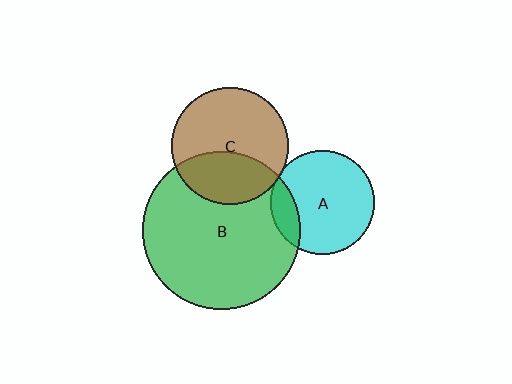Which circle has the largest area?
Circle B (green).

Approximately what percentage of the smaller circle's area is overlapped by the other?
Approximately 15%.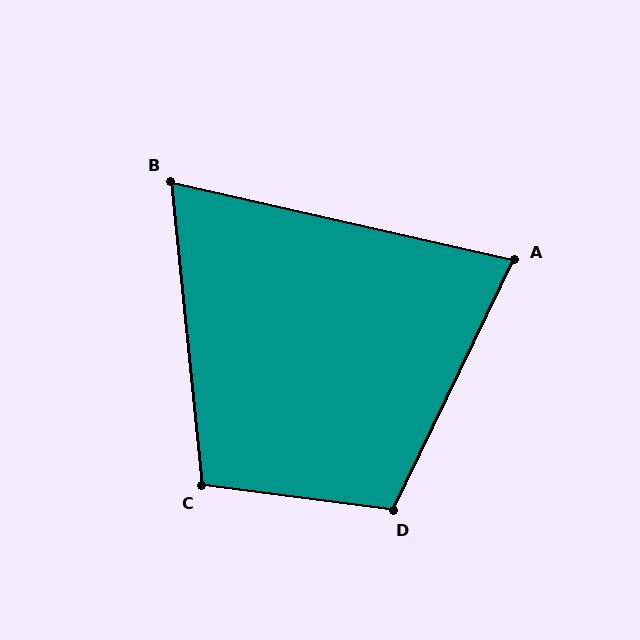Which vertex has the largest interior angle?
D, at approximately 109 degrees.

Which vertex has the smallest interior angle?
B, at approximately 71 degrees.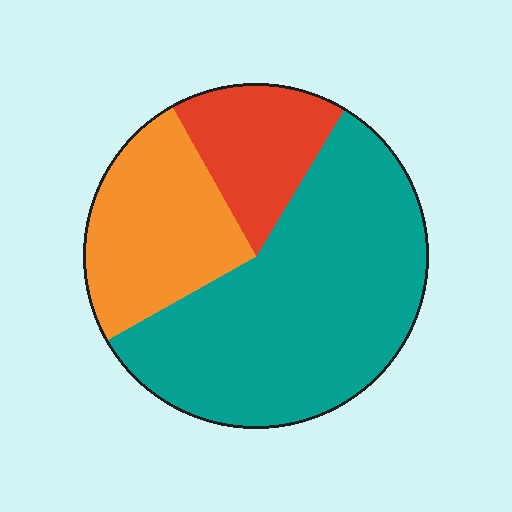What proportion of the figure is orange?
Orange takes up about one quarter (1/4) of the figure.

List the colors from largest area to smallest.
From largest to smallest: teal, orange, red.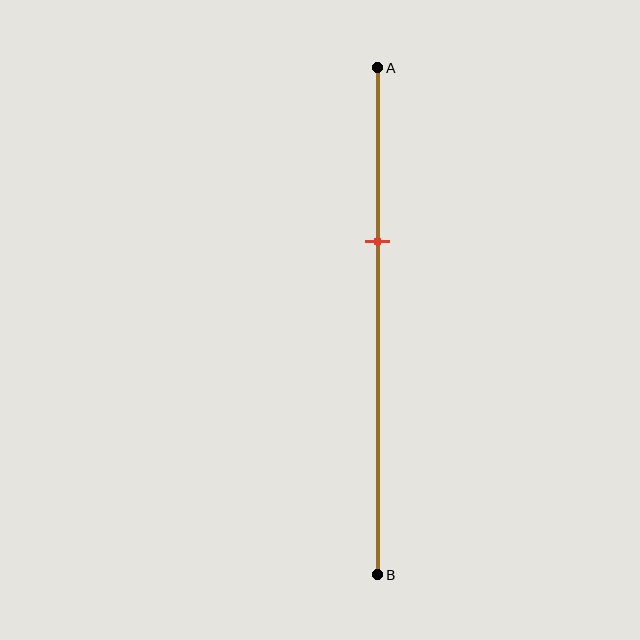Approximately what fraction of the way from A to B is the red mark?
The red mark is approximately 35% of the way from A to B.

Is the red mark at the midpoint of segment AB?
No, the mark is at about 35% from A, not at the 50% midpoint.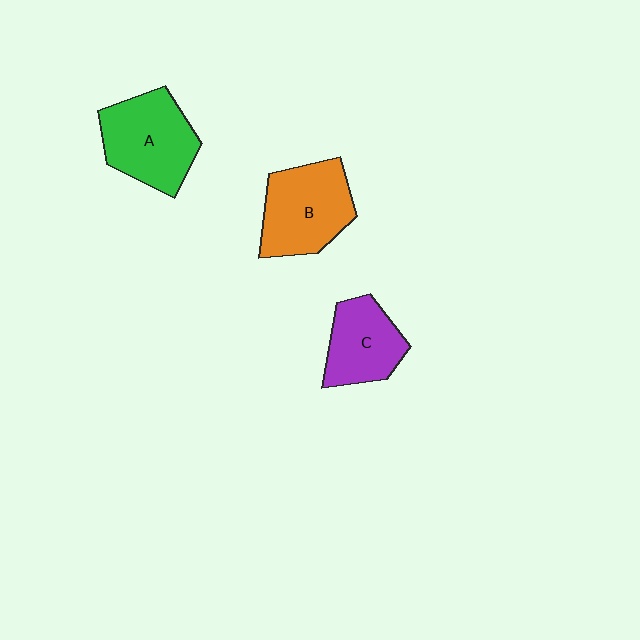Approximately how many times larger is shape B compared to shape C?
Approximately 1.3 times.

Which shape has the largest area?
Shape A (green).